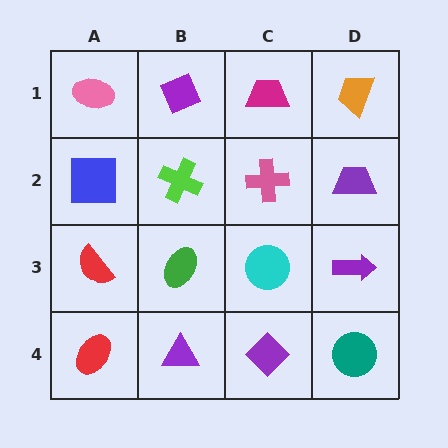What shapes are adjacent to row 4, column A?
A red semicircle (row 3, column A), a purple triangle (row 4, column B).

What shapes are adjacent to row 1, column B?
A lime cross (row 2, column B), a pink ellipse (row 1, column A), a magenta trapezoid (row 1, column C).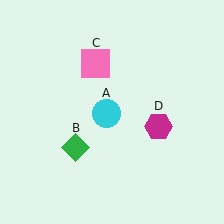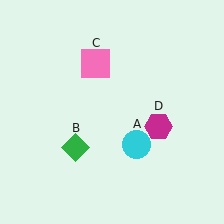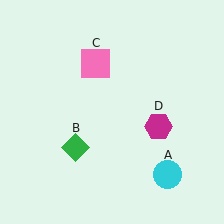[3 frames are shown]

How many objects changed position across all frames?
1 object changed position: cyan circle (object A).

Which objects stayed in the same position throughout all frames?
Green diamond (object B) and pink square (object C) and magenta hexagon (object D) remained stationary.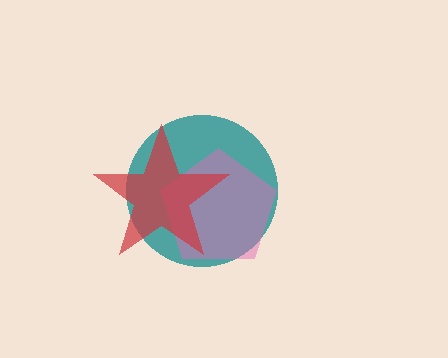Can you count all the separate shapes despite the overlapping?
Yes, there are 3 separate shapes.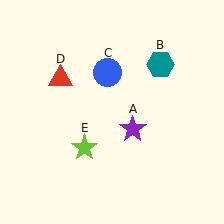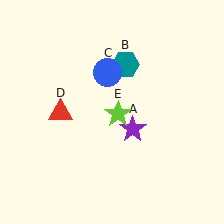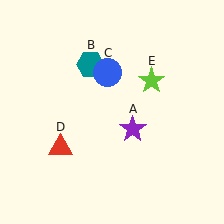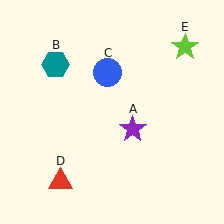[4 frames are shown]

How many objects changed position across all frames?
3 objects changed position: teal hexagon (object B), red triangle (object D), lime star (object E).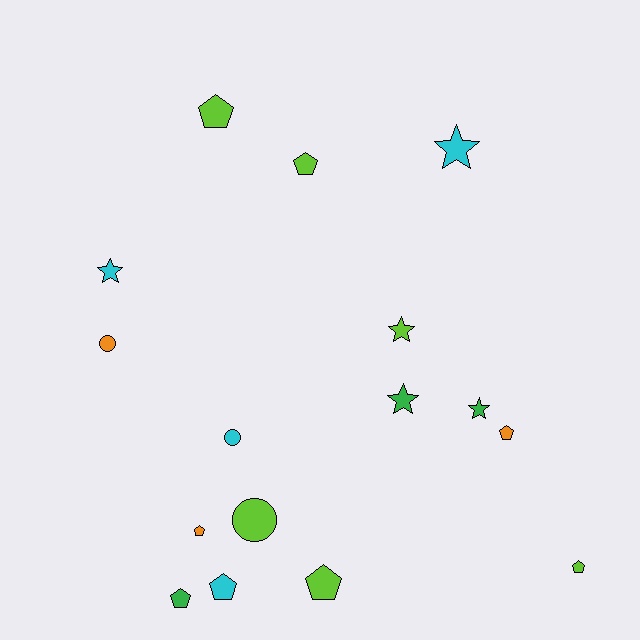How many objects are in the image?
There are 16 objects.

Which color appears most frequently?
Lime, with 6 objects.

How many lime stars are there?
There is 1 lime star.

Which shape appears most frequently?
Pentagon, with 8 objects.